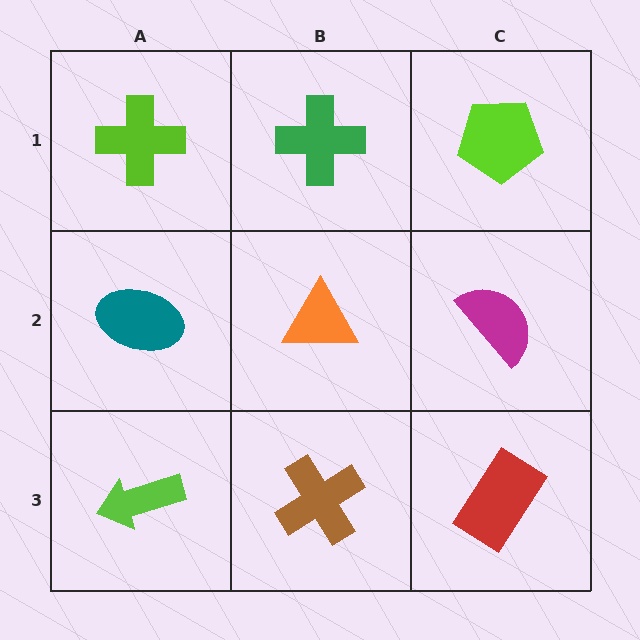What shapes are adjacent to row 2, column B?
A green cross (row 1, column B), a brown cross (row 3, column B), a teal ellipse (row 2, column A), a magenta semicircle (row 2, column C).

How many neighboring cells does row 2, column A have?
3.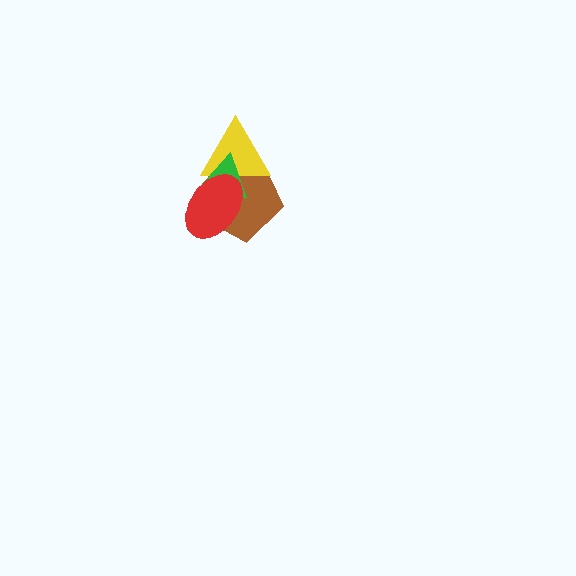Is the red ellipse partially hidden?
No, no other shape covers it.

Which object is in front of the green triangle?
The red ellipse is in front of the green triangle.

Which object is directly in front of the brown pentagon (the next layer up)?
The yellow triangle is directly in front of the brown pentagon.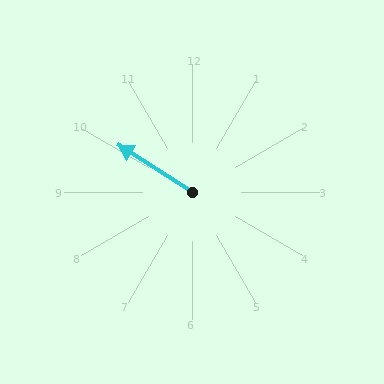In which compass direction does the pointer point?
Northwest.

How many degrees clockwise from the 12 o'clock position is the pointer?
Approximately 302 degrees.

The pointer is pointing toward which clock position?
Roughly 10 o'clock.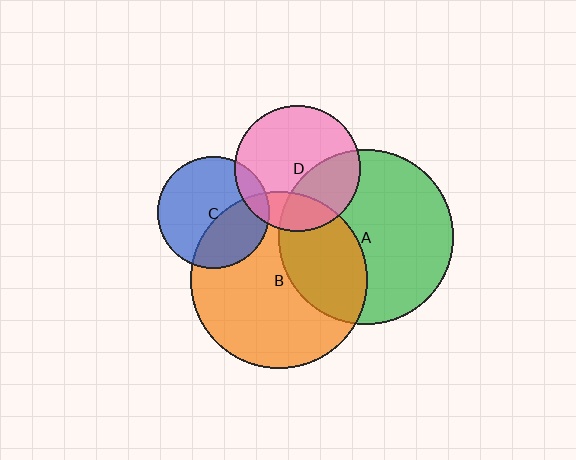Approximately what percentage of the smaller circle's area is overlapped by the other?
Approximately 20%.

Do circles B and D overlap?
Yes.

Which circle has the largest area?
Circle B (orange).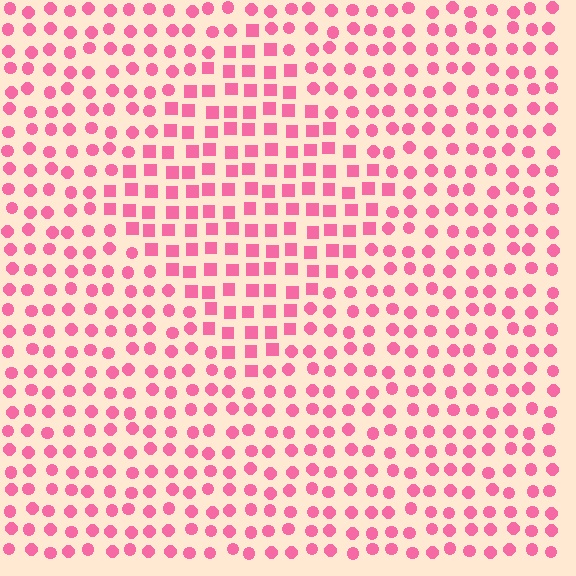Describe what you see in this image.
The image is filled with small pink elements arranged in a uniform grid. A diamond-shaped region contains squares, while the surrounding area contains circles. The boundary is defined purely by the change in element shape.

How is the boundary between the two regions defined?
The boundary is defined by a change in element shape: squares inside vs. circles outside. All elements share the same color and spacing.